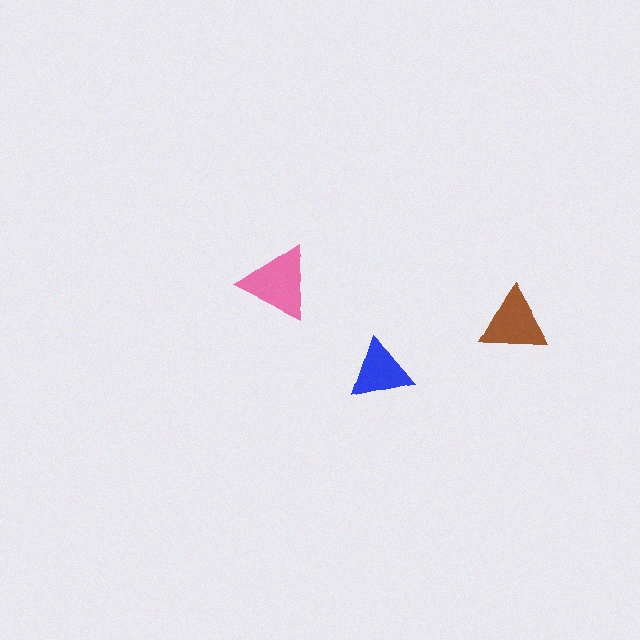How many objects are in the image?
There are 3 objects in the image.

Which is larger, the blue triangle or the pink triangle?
The pink one.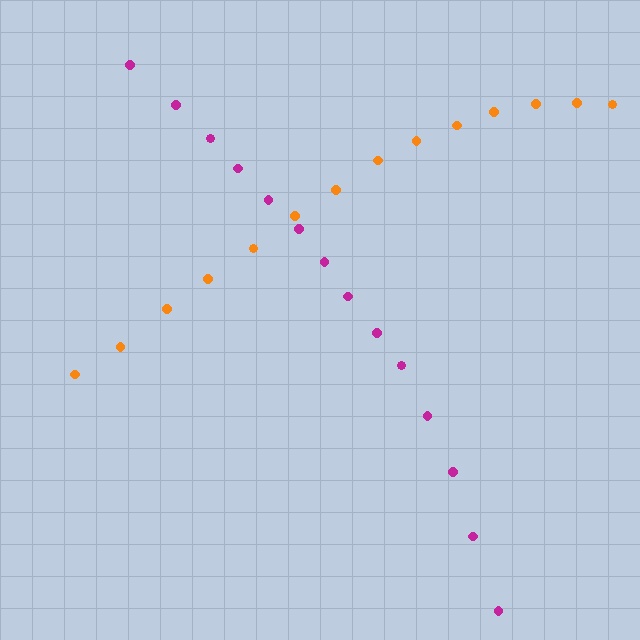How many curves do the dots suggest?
There are 2 distinct paths.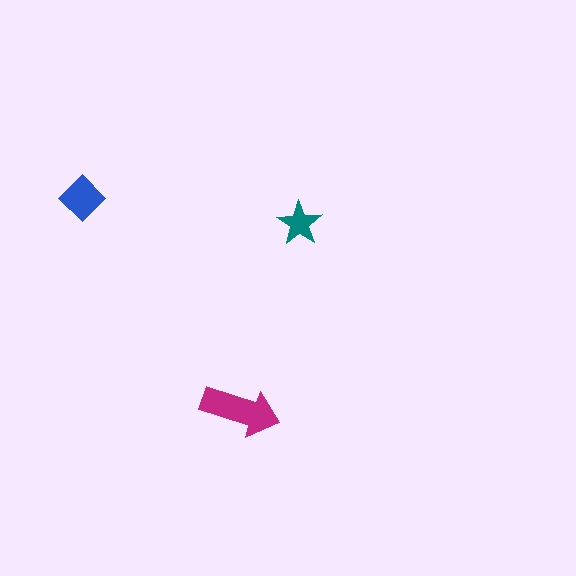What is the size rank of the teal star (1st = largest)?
3rd.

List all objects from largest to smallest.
The magenta arrow, the blue diamond, the teal star.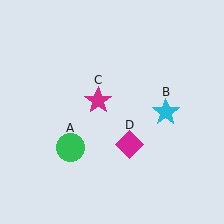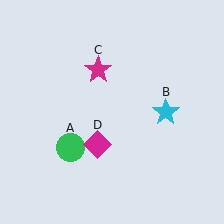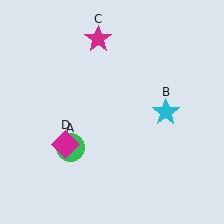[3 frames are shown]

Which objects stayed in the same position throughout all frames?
Green circle (object A) and cyan star (object B) remained stationary.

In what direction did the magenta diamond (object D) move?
The magenta diamond (object D) moved left.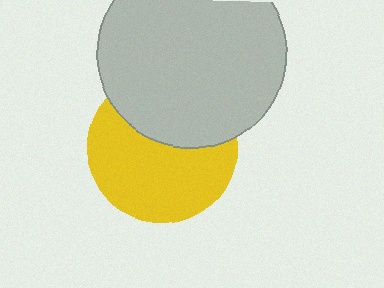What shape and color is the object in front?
The object in front is a light gray circle.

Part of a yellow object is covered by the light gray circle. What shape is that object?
It is a circle.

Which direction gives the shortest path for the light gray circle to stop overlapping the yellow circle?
Moving up gives the shortest separation.